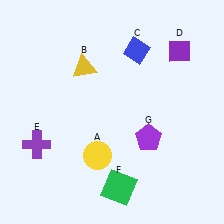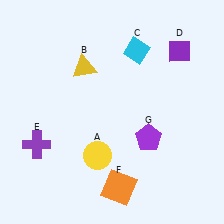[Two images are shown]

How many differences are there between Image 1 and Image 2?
There are 2 differences between the two images.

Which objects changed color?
C changed from blue to cyan. F changed from green to orange.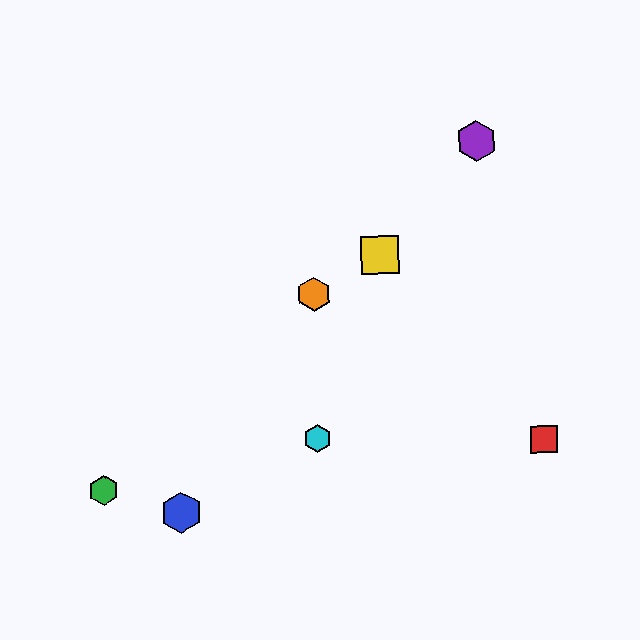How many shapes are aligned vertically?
2 shapes (the orange hexagon, the cyan hexagon) are aligned vertically.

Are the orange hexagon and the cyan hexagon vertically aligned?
Yes, both are at x≈314.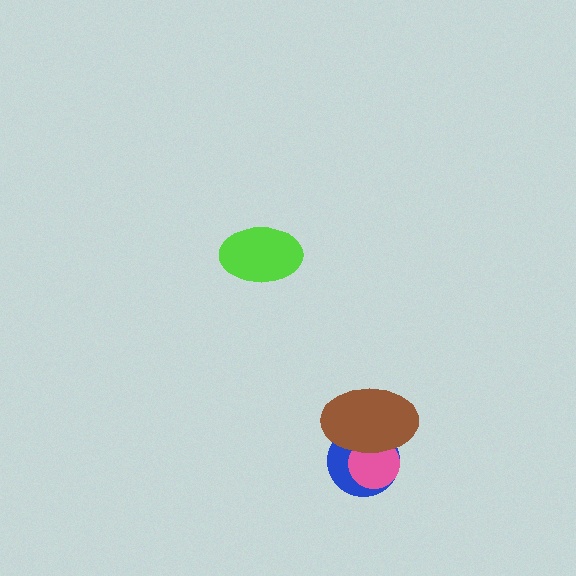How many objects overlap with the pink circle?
2 objects overlap with the pink circle.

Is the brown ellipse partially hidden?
No, no other shape covers it.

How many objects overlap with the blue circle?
2 objects overlap with the blue circle.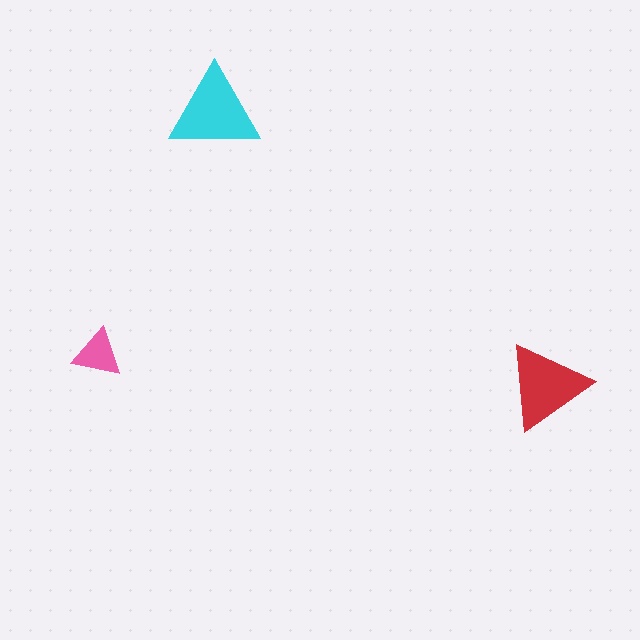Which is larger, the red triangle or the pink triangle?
The red one.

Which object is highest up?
The cyan triangle is topmost.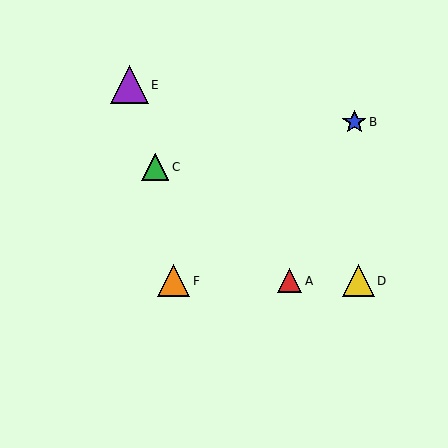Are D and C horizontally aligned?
No, D is at y≈281 and C is at y≈167.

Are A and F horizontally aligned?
Yes, both are at y≈281.